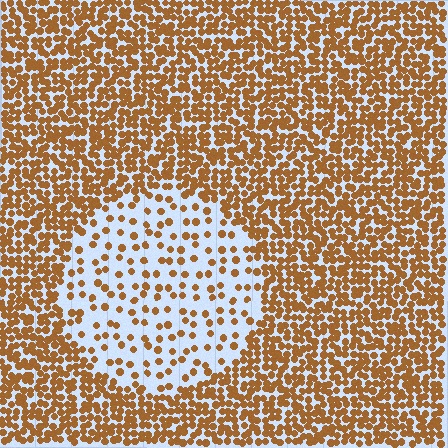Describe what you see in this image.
The image contains small brown elements arranged at two different densities. A circle-shaped region is visible where the elements are less densely packed than the surrounding area.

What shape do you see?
I see a circle.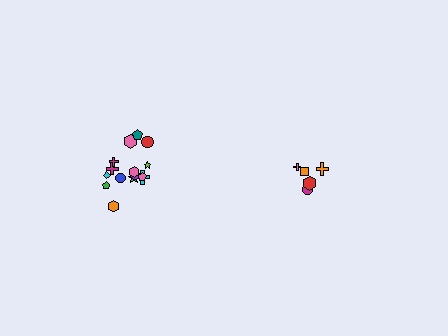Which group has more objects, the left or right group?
The left group.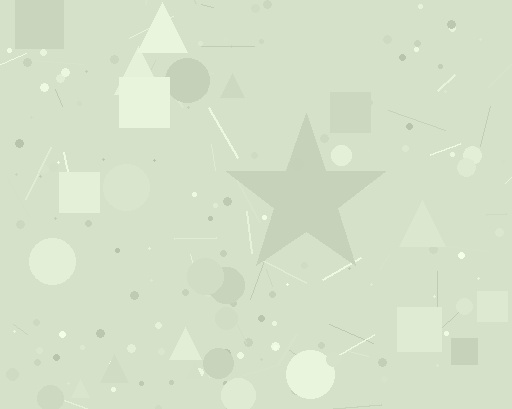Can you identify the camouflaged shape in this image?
The camouflaged shape is a star.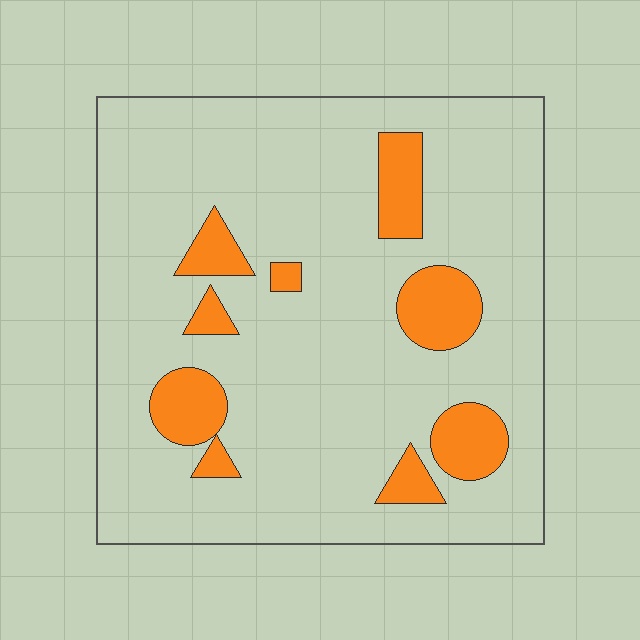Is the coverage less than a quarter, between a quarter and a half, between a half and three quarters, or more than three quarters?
Less than a quarter.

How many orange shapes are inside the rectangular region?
9.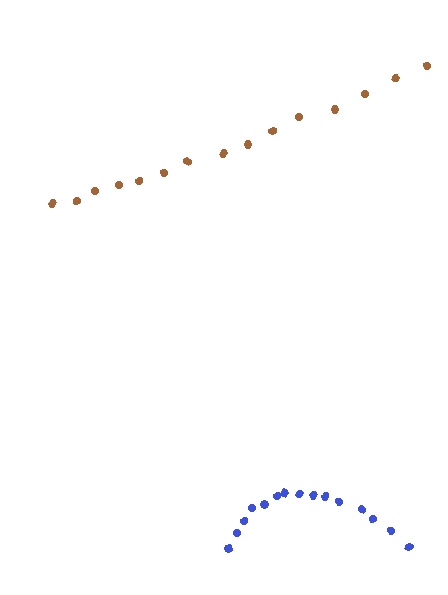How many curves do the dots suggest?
There are 2 distinct paths.